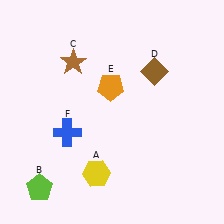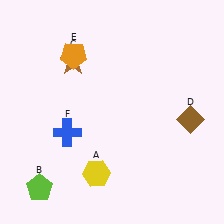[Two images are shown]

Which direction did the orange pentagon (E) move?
The orange pentagon (E) moved left.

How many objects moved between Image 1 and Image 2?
2 objects moved between the two images.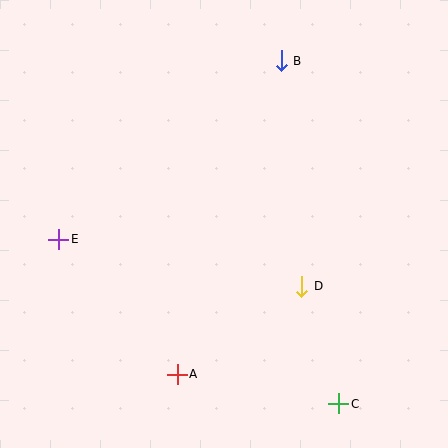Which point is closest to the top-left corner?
Point E is closest to the top-left corner.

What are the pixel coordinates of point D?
Point D is at (302, 286).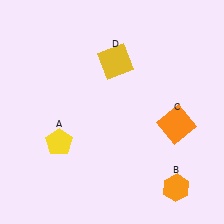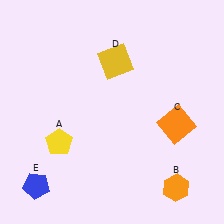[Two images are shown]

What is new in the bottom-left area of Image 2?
A blue pentagon (E) was added in the bottom-left area of Image 2.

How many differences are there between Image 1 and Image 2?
There is 1 difference between the two images.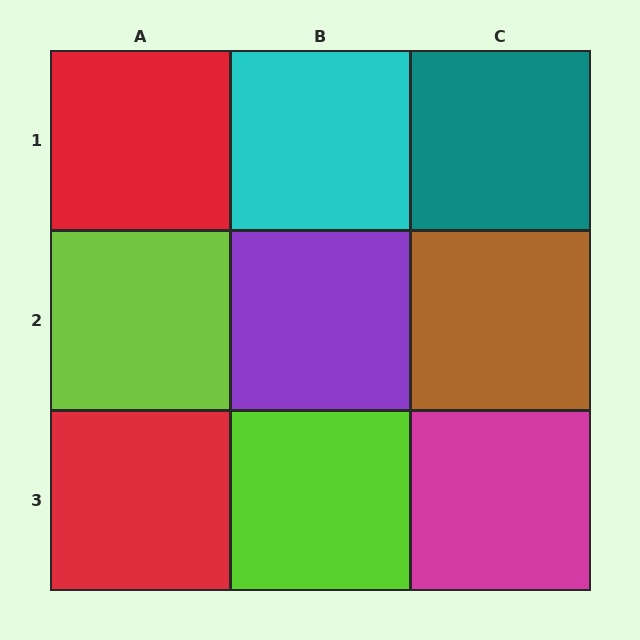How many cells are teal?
1 cell is teal.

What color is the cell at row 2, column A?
Lime.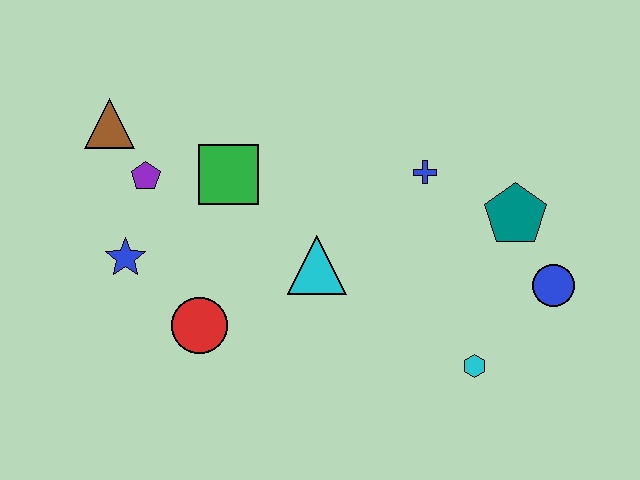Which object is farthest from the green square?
The blue circle is farthest from the green square.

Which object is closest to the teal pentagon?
The blue circle is closest to the teal pentagon.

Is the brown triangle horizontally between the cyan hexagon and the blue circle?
No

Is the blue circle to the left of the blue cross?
No